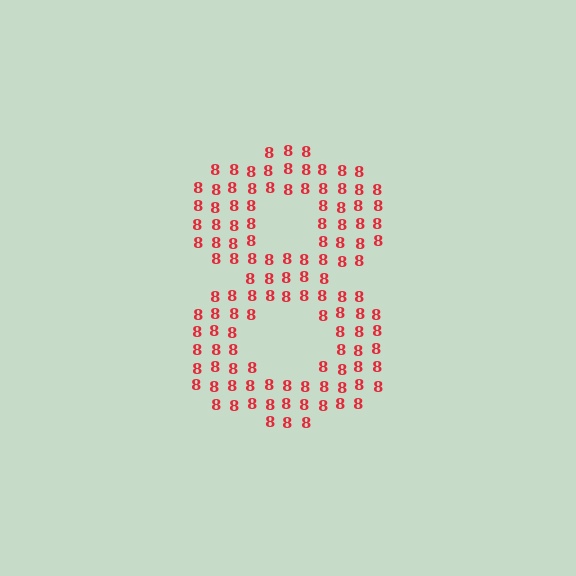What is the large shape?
The large shape is the digit 8.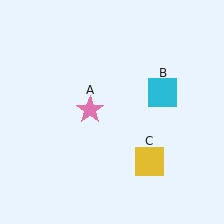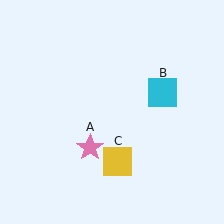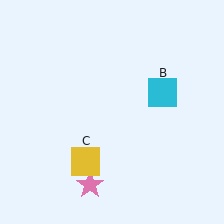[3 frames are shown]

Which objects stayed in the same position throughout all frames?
Cyan square (object B) remained stationary.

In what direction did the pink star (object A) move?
The pink star (object A) moved down.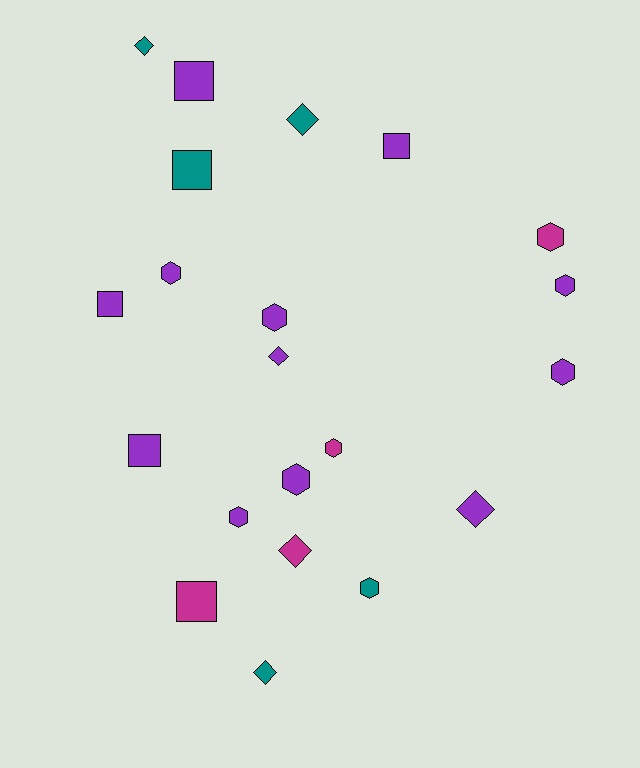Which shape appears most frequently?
Hexagon, with 9 objects.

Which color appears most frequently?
Purple, with 12 objects.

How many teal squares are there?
There is 1 teal square.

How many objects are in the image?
There are 21 objects.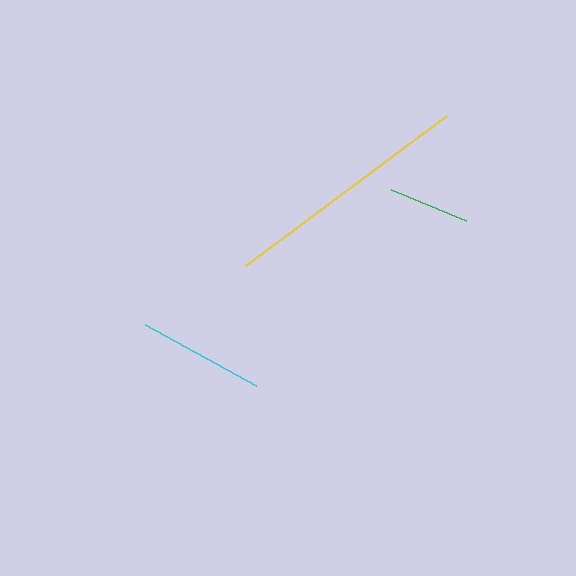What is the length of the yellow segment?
The yellow segment is approximately 251 pixels long.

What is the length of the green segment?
The green segment is approximately 81 pixels long.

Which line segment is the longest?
The yellow line is the longest at approximately 251 pixels.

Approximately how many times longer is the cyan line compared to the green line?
The cyan line is approximately 1.6 times the length of the green line.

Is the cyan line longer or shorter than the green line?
The cyan line is longer than the green line.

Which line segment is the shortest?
The green line is the shortest at approximately 81 pixels.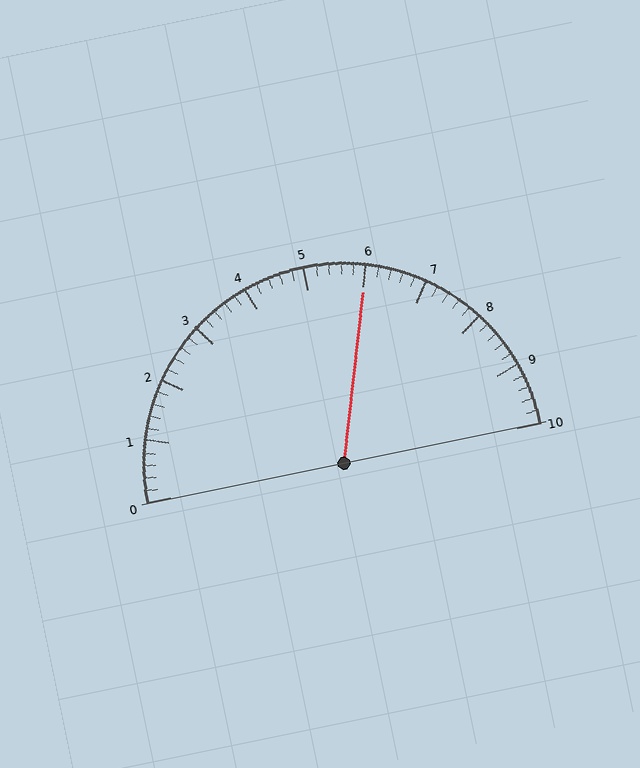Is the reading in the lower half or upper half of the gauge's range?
The reading is in the upper half of the range (0 to 10).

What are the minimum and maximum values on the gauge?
The gauge ranges from 0 to 10.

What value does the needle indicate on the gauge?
The needle indicates approximately 6.0.